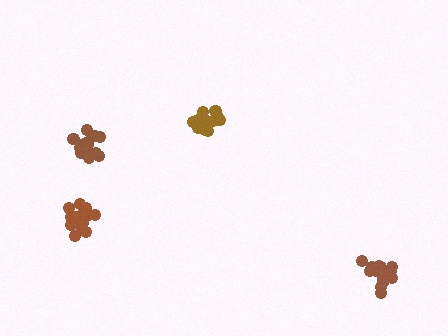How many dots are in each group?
Group 1: 19 dots, Group 2: 16 dots, Group 3: 21 dots, Group 4: 17 dots (73 total).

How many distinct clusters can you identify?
There are 4 distinct clusters.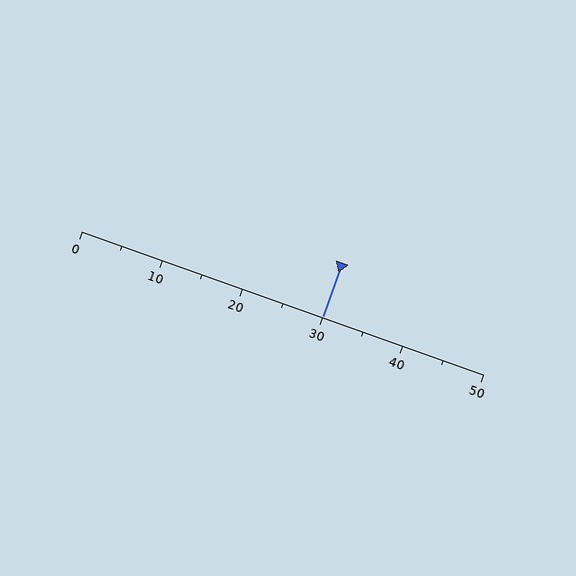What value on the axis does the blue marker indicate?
The marker indicates approximately 30.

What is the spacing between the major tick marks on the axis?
The major ticks are spaced 10 apart.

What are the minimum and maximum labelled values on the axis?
The axis runs from 0 to 50.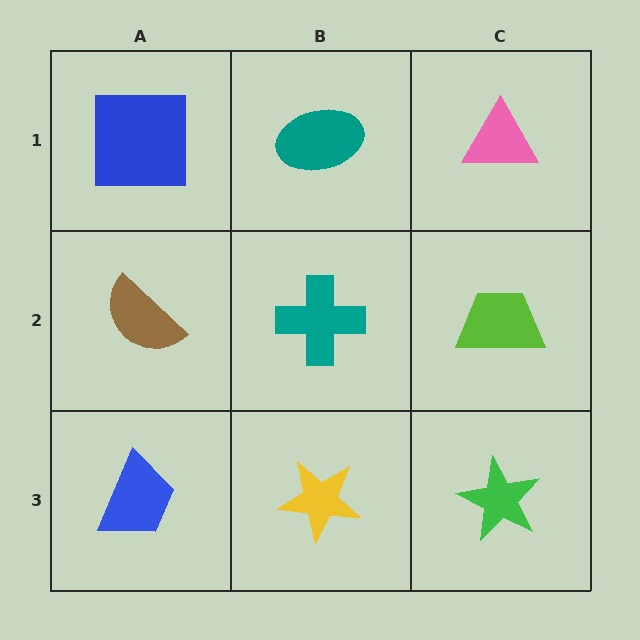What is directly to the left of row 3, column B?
A blue trapezoid.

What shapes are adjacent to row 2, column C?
A pink triangle (row 1, column C), a green star (row 3, column C), a teal cross (row 2, column B).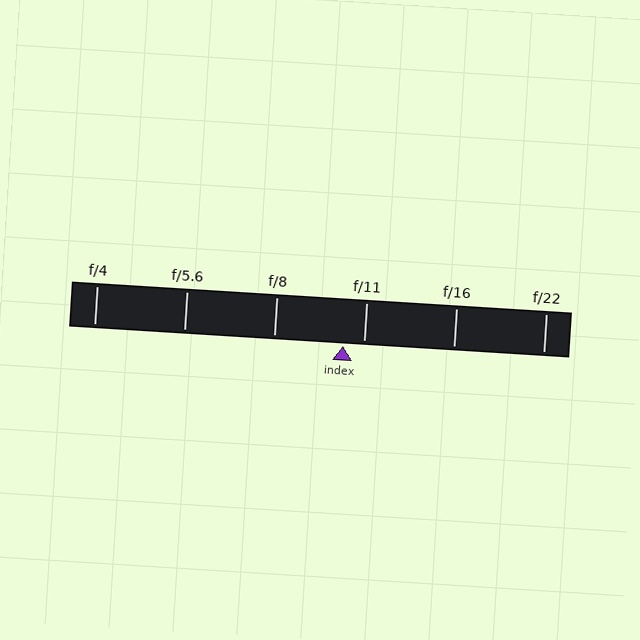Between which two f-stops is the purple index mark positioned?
The index mark is between f/8 and f/11.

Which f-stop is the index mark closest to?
The index mark is closest to f/11.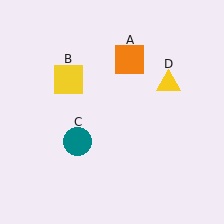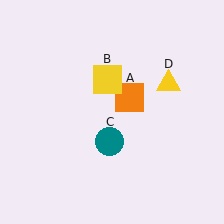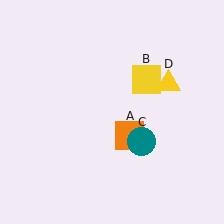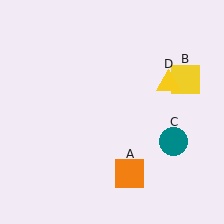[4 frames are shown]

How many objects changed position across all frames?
3 objects changed position: orange square (object A), yellow square (object B), teal circle (object C).